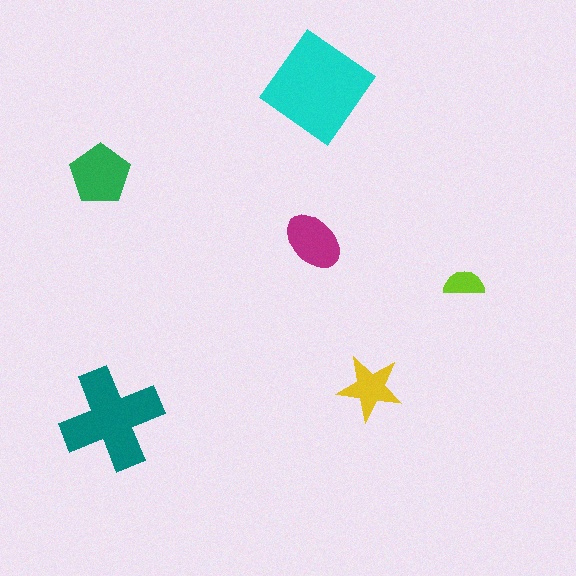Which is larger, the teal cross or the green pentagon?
The teal cross.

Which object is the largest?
The cyan diamond.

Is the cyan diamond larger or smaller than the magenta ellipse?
Larger.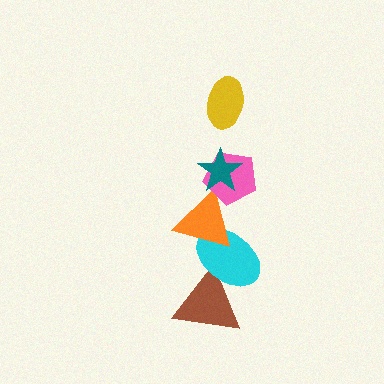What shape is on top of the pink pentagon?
The teal star is on top of the pink pentagon.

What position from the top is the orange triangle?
The orange triangle is 4th from the top.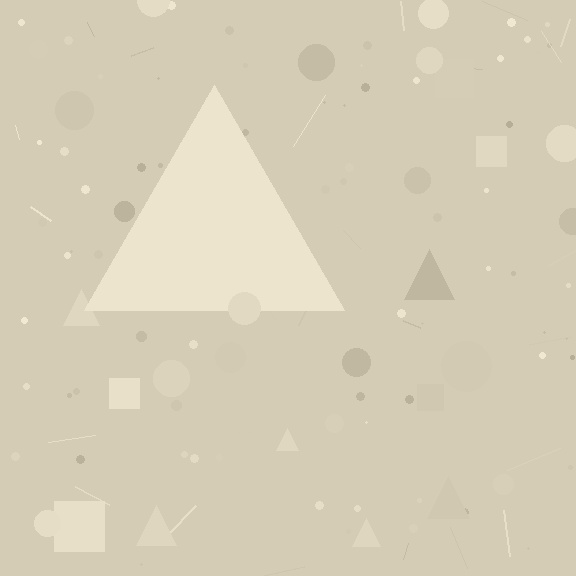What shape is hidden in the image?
A triangle is hidden in the image.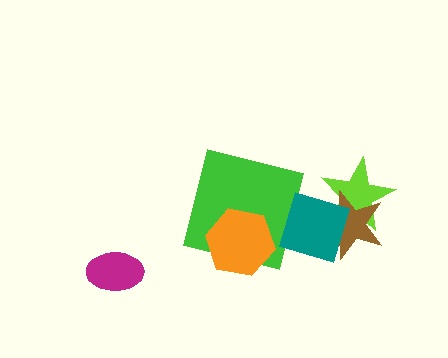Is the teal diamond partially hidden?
No, no other shape covers it.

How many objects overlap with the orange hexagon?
1 object overlaps with the orange hexagon.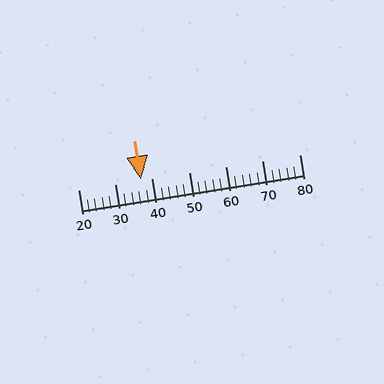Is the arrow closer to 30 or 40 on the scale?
The arrow is closer to 40.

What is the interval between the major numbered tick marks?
The major tick marks are spaced 10 units apart.